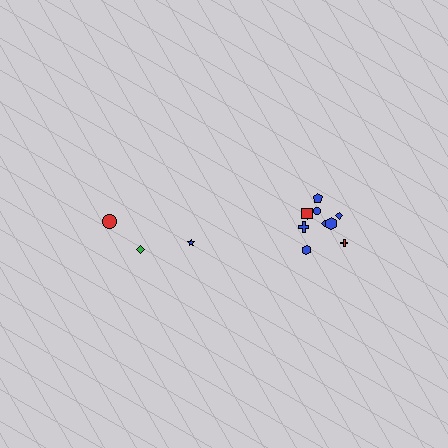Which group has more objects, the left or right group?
The right group.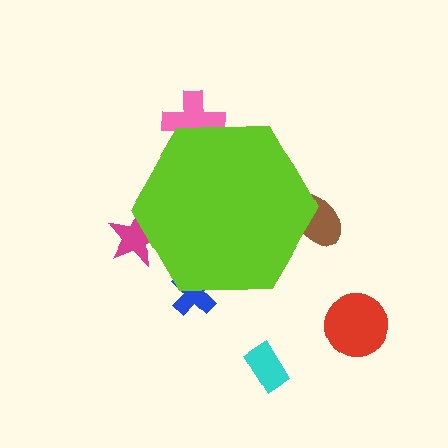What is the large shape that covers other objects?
A lime hexagon.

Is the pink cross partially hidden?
Yes, the pink cross is partially hidden behind the lime hexagon.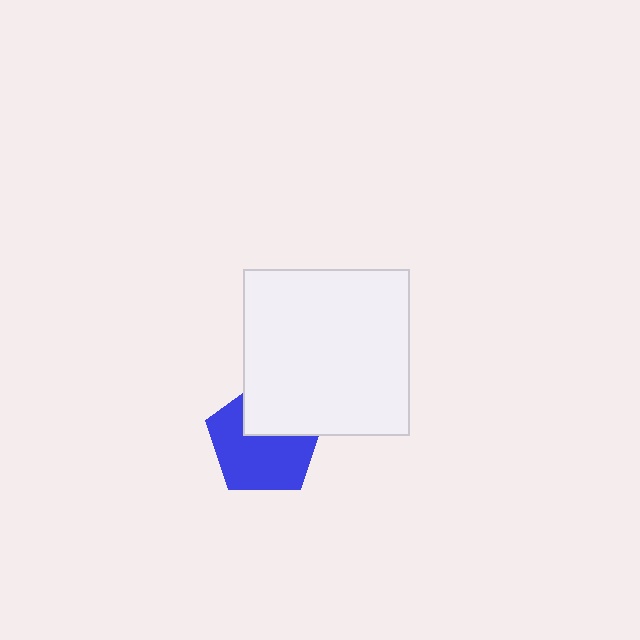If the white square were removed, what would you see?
You would see the complete blue pentagon.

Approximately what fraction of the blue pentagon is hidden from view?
Roughly 35% of the blue pentagon is hidden behind the white square.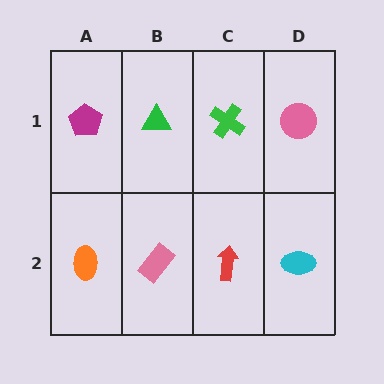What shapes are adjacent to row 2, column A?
A magenta pentagon (row 1, column A), a pink rectangle (row 2, column B).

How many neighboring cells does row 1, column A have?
2.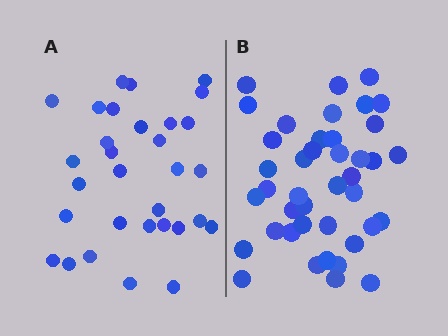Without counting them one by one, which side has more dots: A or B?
Region B (the right region) has more dots.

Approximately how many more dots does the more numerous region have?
Region B has roughly 10 or so more dots than region A.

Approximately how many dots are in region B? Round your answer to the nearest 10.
About 40 dots. (The exact count is 41, which rounds to 40.)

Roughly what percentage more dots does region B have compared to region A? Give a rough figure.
About 30% more.